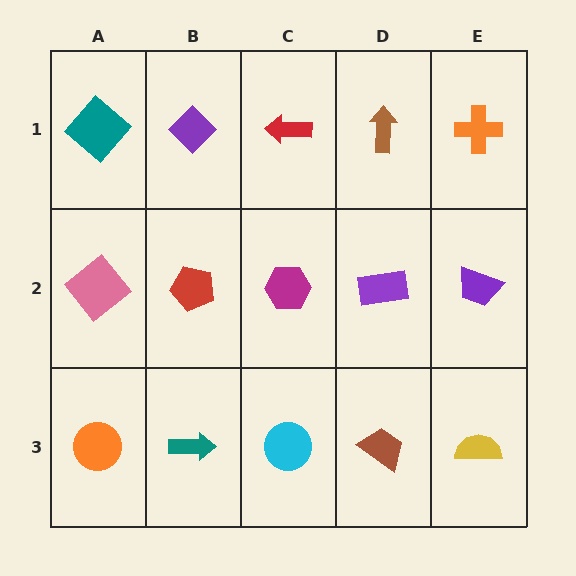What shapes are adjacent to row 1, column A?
A pink diamond (row 2, column A), a purple diamond (row 1, column B).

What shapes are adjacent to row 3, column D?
A purple rectangle (row 2, column D), a cyan circle (row 3, column C), a yellow semicircle (row 3, column E).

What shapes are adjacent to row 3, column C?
A magenta hexagon (row 2, column C), a teal arrow (row 3, column B), a brown trapezoid (row 3, column D).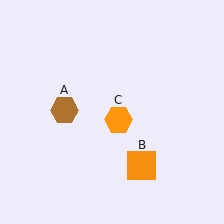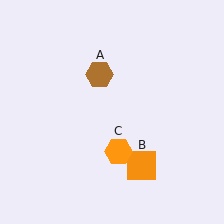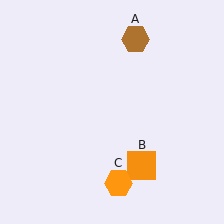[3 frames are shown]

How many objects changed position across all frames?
2 objects changed position: brown hexagon (object A), orange hexagon (object C).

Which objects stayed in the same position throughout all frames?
Orange square (object B) remained stationary.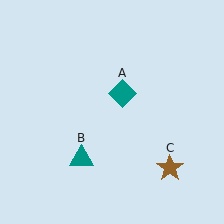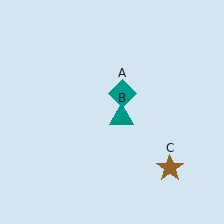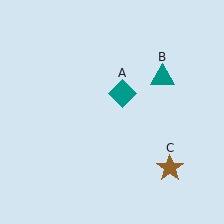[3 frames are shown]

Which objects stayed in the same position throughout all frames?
Teal diamond (object A) and brown star (object C) remained stationary.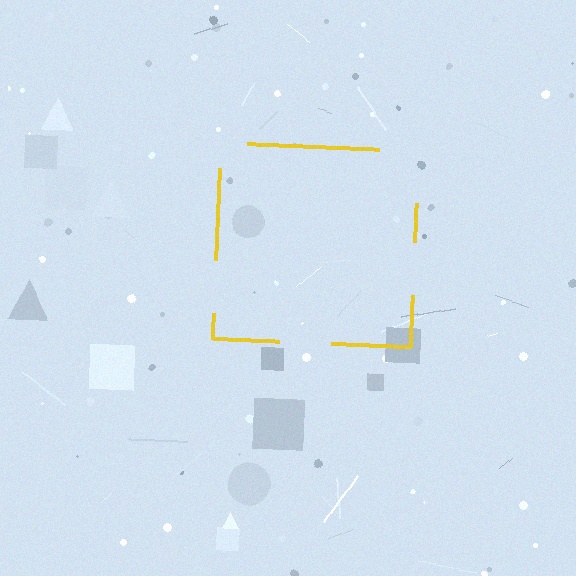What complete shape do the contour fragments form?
The contour fragments form a square.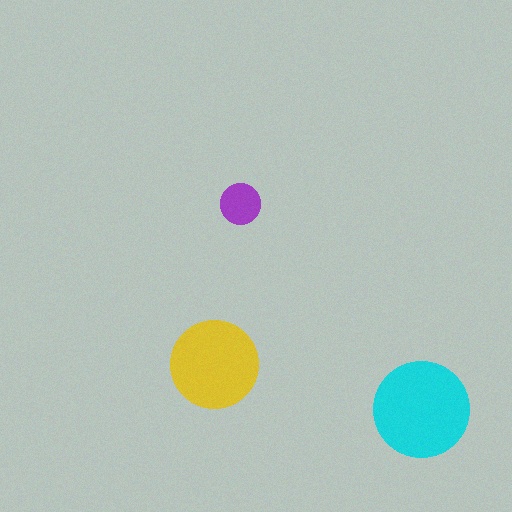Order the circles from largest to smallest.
the cyan one, the yellow one, the purple one.